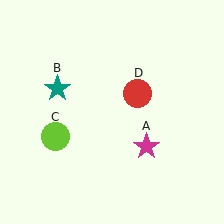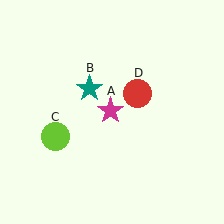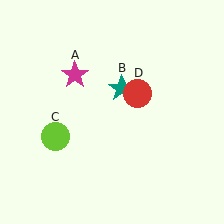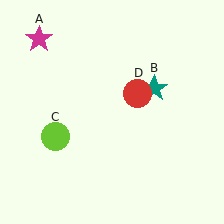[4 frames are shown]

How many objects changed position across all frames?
2 objects changed position: magenta star (object A), teal star (object B).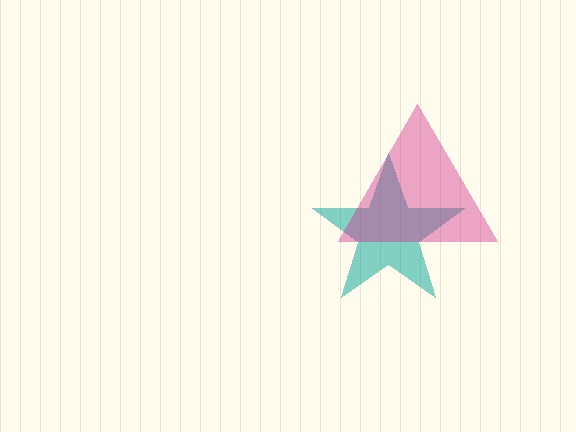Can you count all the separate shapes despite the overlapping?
Yes, there are 2 separate shapes.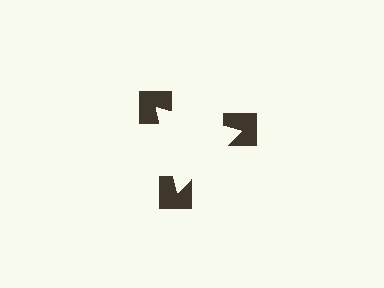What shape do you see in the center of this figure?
An illusory triangle — its edges are inferred from the aligned wedge cuts in the notched squares, not physically drawn.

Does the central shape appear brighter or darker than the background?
It typically appears slightly brighter than the background, even though no actual brightness change is drawn.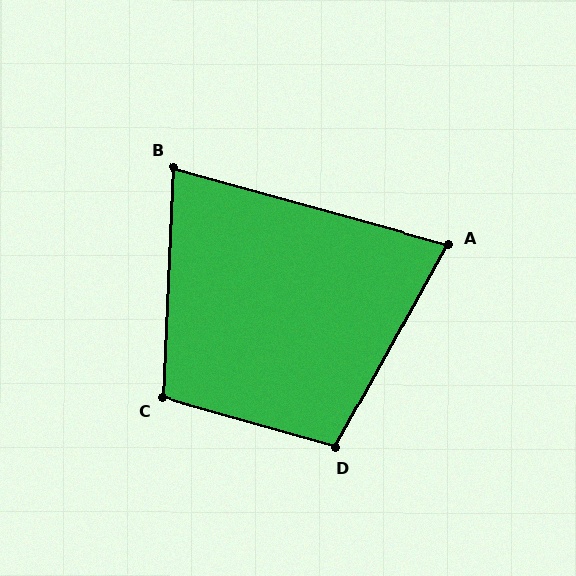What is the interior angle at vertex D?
Approximately 103 degrees (obtuse).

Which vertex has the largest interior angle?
C, at approximately 104 degrees.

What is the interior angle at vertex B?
Approximately 77 degrees (acute).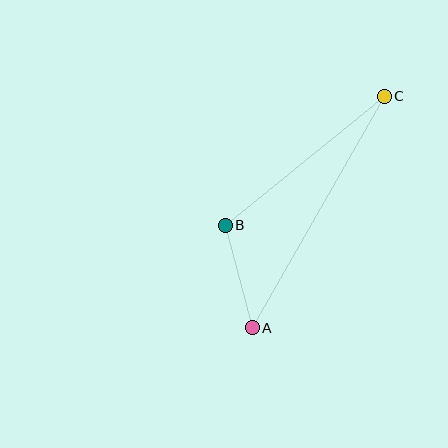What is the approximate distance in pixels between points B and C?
The distance between B and C is approximately 205 pixels.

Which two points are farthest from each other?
Points A and C are farthest from each other.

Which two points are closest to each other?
Points A and B are closest to each other.